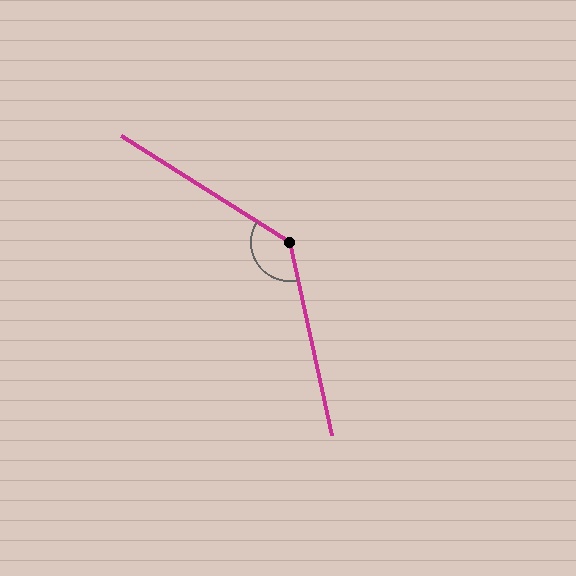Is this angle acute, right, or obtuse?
It is obtuse.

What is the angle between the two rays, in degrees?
Approximately 135 degrees.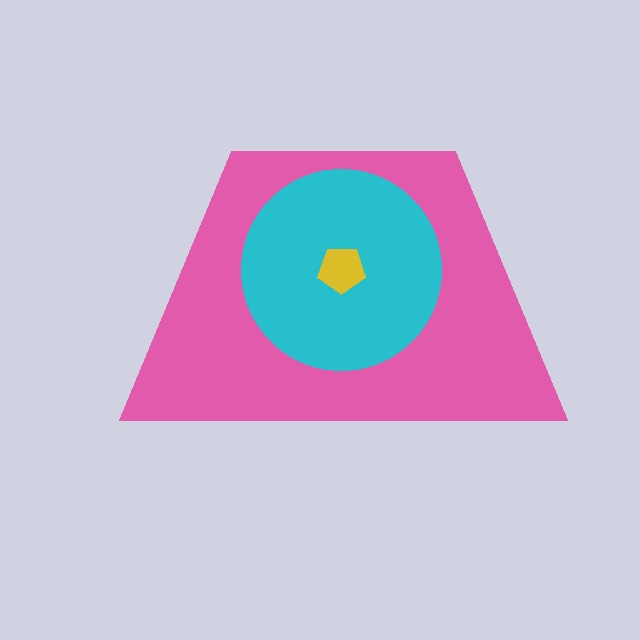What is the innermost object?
The yellow pentagon.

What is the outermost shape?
The pink trapezoid.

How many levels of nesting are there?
3.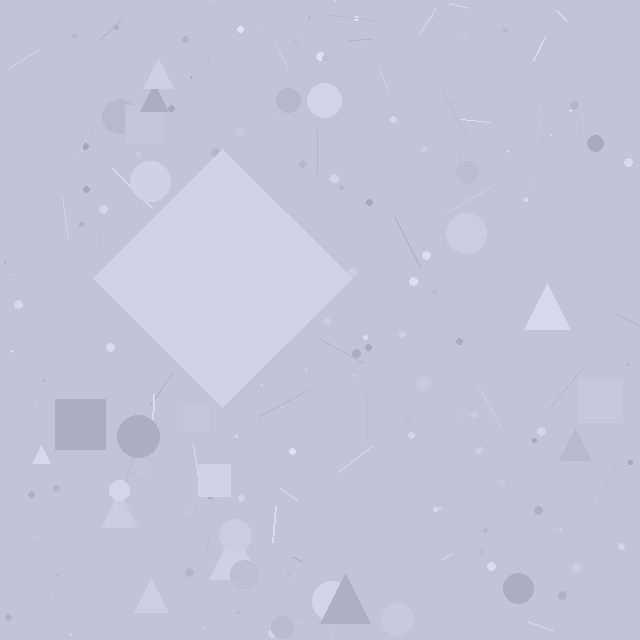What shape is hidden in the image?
A diamond is hidden in the image.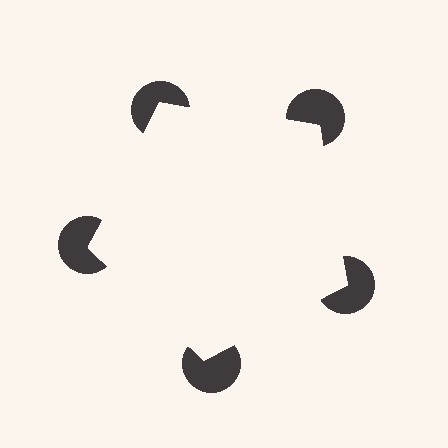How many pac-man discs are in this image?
There are 5 — one at each vertex of the illusory pentagon.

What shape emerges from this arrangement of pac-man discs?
An illusory pentagon — its edges are inferred from the aligned wedge cuts in the pac-man discs, not physically drawn.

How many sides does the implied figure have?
5 sides.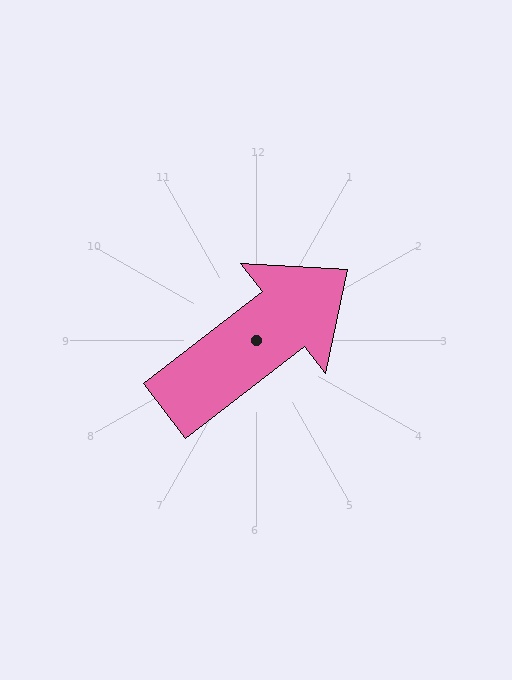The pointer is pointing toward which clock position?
Roughly 2 o'clock.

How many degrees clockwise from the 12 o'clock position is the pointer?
Approximately 52 degrees.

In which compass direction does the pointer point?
Northeast.